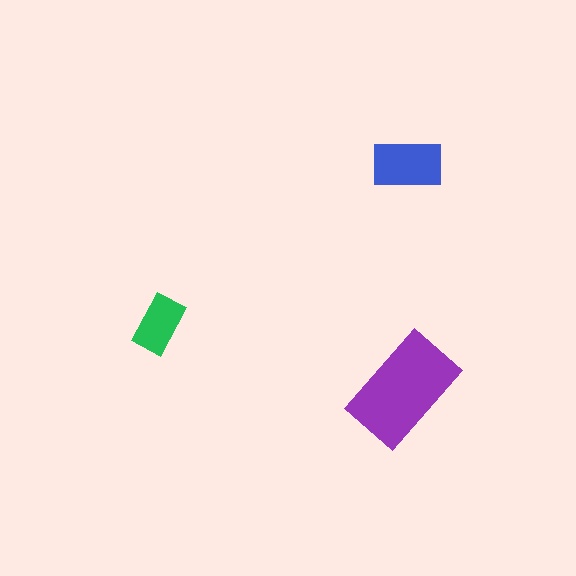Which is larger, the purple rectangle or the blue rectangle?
The purple one.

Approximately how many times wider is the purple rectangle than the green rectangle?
About 2 times wider.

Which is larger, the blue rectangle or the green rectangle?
The blue one.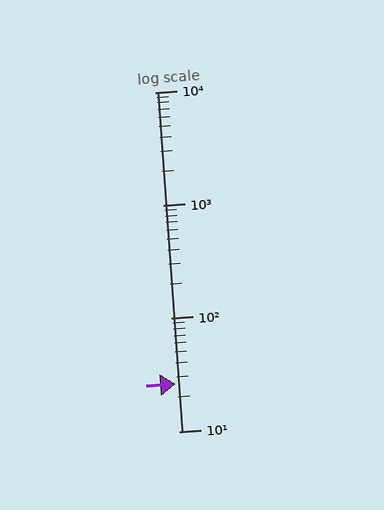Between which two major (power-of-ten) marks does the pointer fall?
The pointer is between 10 and 100.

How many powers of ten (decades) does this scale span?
The scale spans 3 decades, from 10 to 10000.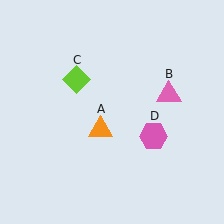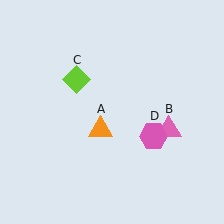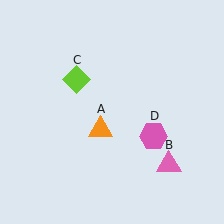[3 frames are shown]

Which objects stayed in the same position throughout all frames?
Orange triangle (object A) and lime diamond (object C) and pink hexagon (object D) remained stationary.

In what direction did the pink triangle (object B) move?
The pink triangle (object B) moved down.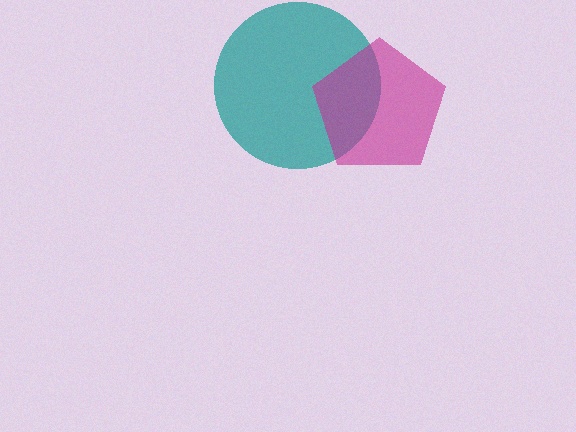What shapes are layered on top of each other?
The layered shapes are: a teal circle, a magenta pentagon.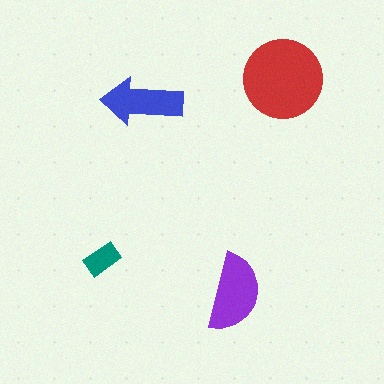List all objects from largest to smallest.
The red circle, the purple semicircle, the blue arrow, the teal rectangle.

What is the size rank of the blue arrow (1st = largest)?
3rd.